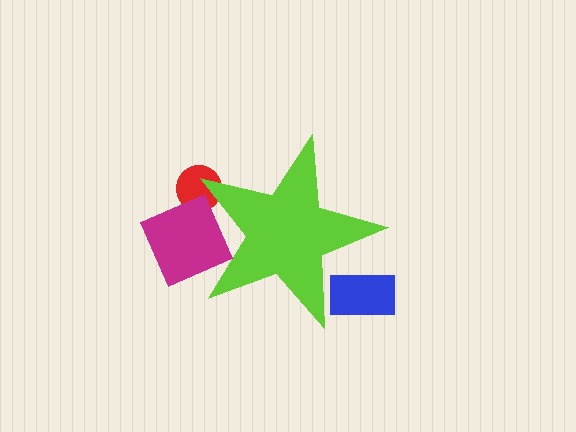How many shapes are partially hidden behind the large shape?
3 shapes are partially hidden.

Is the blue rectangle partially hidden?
Yes, the blue rectangle is partially hidden behind the lime star.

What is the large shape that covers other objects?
A lime star.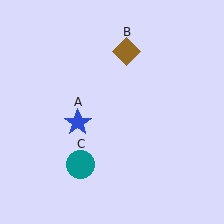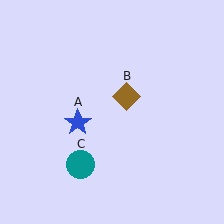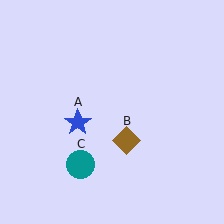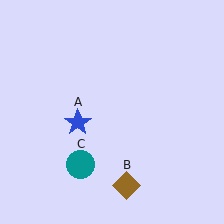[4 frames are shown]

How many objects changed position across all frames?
1 object changed position: brown diamond (object B).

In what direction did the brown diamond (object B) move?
The brown diamond (object B) moved down.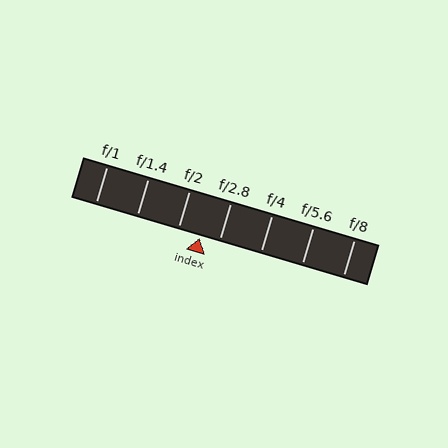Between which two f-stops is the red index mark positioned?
The index mark is between f/2 and f/2.8.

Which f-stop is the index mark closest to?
The index mark is closest to f/2.8.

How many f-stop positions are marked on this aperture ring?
There are 7 f-stop positions marked.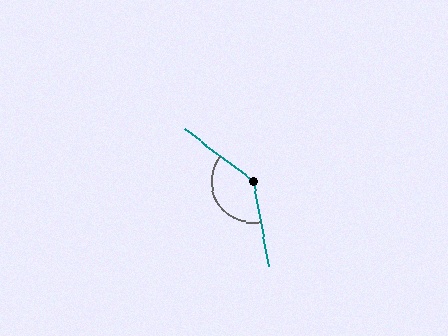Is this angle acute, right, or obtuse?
It is obtuse.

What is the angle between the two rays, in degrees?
Approximately 138 degrees.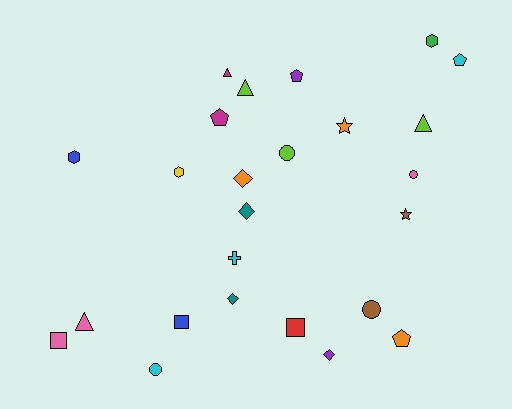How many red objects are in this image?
There is 1 red object.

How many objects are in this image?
There are 25 objects.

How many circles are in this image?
There are 4 circles.